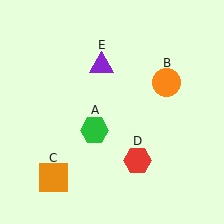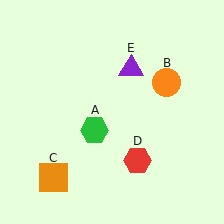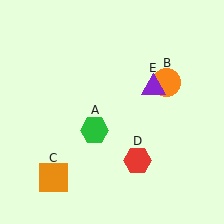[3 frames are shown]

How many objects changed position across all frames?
1 object changed position: purple triangle (object E).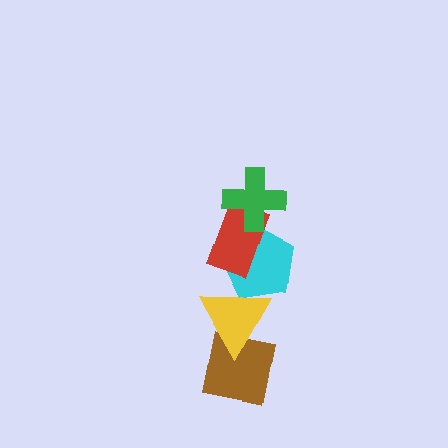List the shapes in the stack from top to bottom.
From top to bottom: the green cross, the red rectangle, the cyan pentagon, the yellow triangle, the brown square.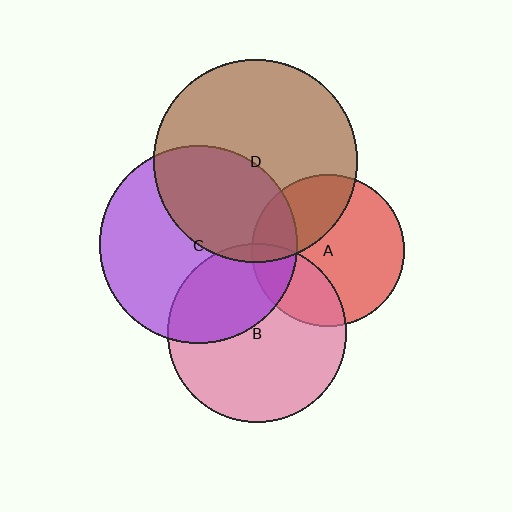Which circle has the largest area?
Circle D (brown).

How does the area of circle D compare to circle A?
Approximately 1.8 times.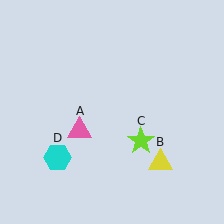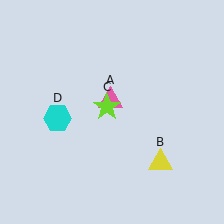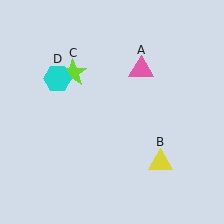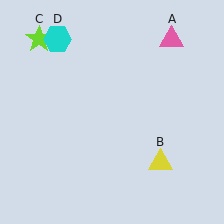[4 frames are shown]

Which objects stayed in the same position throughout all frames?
Yellow triangle (object B) remained stationary.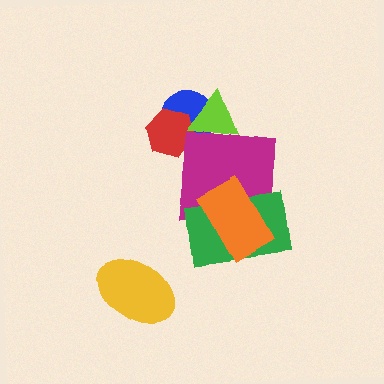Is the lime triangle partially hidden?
Yes, it is partially covered by another shape.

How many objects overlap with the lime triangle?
3 objects overlap with the lime triangle.